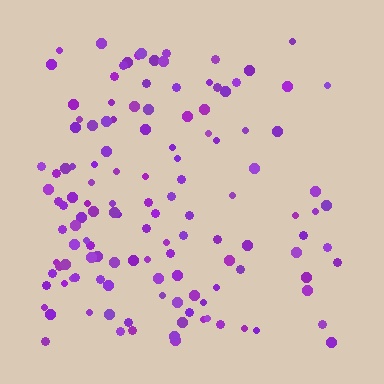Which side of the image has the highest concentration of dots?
The left.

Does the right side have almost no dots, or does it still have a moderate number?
Still a moderate number, just noticeably fewer than the left.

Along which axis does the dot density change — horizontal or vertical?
Horizontal.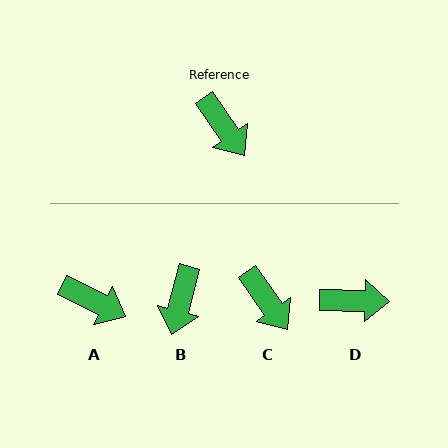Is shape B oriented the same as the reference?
No, it is off by about 50 degrees.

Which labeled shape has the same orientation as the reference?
C.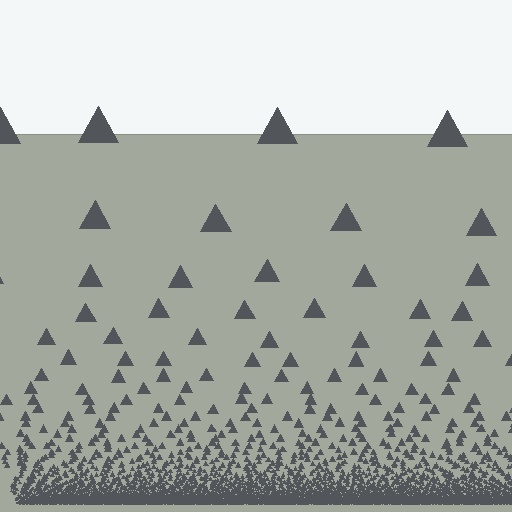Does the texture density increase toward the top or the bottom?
Density increases toward the bottom.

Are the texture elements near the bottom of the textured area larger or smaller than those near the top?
Smaller. The gradient is inverted — elements near the bottom are smaller and denser.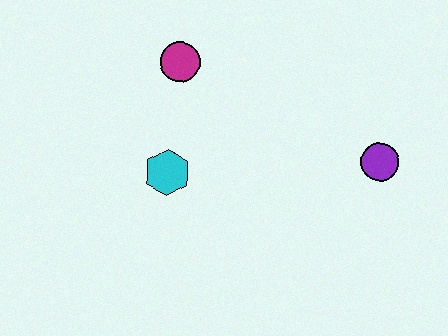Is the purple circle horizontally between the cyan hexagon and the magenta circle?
No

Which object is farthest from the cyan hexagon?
The purple circle is farthest from the cyan hexagon.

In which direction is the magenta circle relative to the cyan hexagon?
The magenta circle is above the cyan hexagon.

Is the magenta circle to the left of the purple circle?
Yes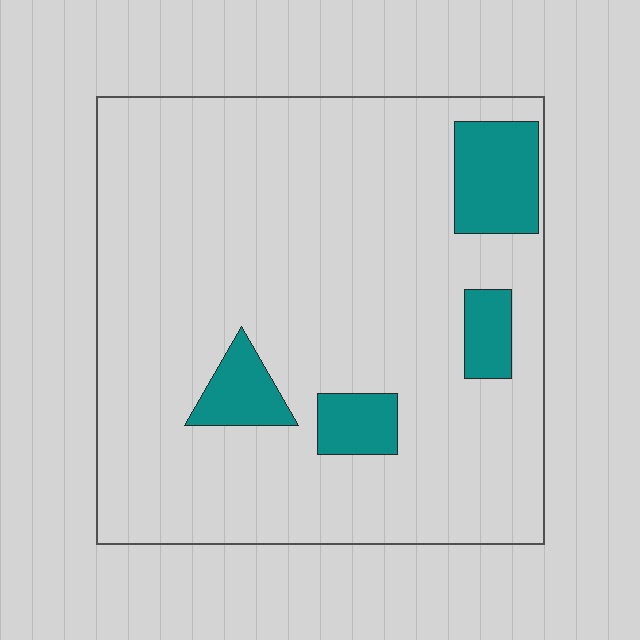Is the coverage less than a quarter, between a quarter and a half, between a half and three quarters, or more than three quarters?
Less than a quarter.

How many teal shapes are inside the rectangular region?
4.